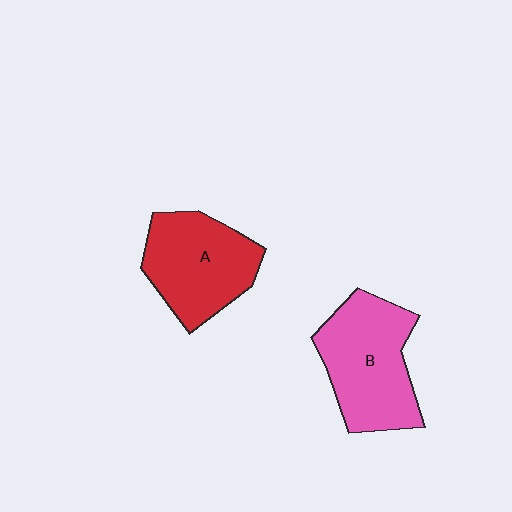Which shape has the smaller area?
Shape A (red).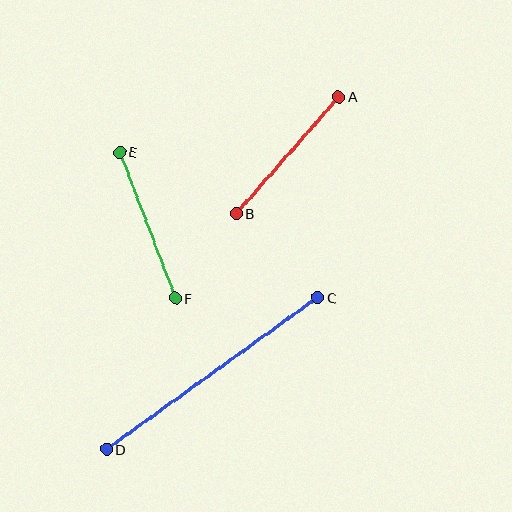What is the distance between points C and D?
The distance is approximately 260 pixels.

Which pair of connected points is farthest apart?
Points C and D are farthest apart.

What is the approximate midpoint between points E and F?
The midpoint is at approximately (148, 225) pixels.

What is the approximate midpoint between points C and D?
The midpoint is at approximately (212, 373) pixels.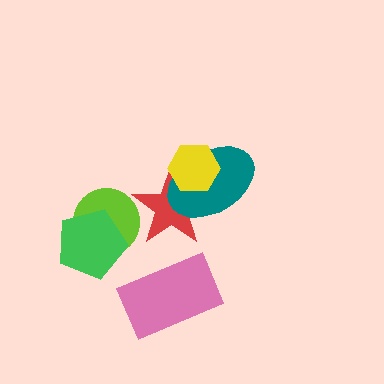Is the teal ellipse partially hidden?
Yes, it is partially covered by another shape.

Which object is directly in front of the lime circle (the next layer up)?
The green pentagon is directly in front of the lime circle.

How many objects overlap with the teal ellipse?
2 objects overlap with the teal ellipse.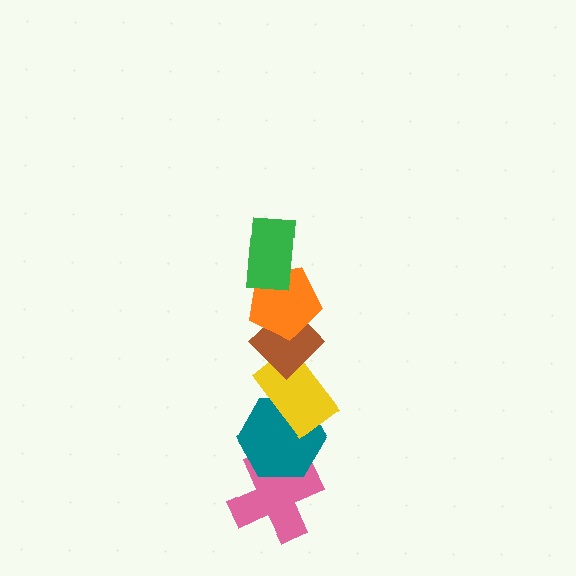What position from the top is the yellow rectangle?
The yellow rectangle is 4th from the top.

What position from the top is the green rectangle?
The green rectangle is 1st from the top.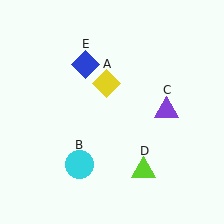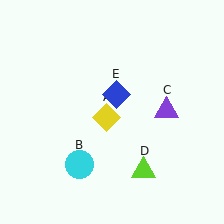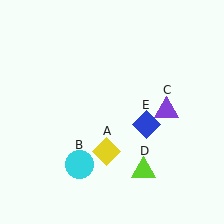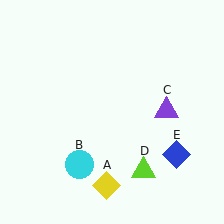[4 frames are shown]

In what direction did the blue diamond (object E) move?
The blue diamond (object E) moved down and to the right.